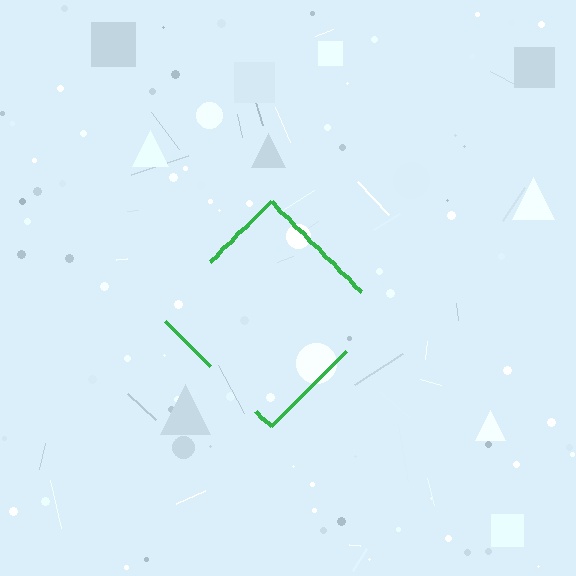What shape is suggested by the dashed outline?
The dashed outline suggests a diamond.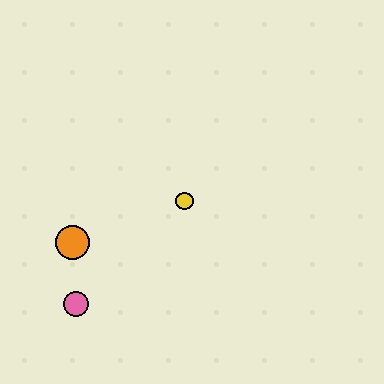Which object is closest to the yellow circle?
The orange circle is closest to the yellow circle.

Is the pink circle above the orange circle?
No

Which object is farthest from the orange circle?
The yellow circle is farthest from the orange circle.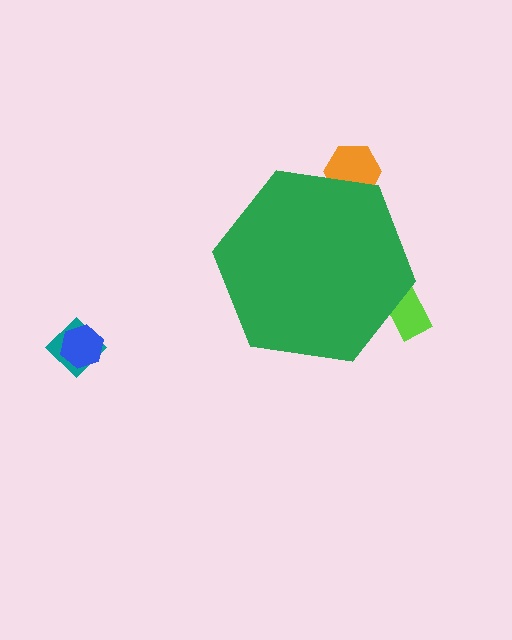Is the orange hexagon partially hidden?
Yes, the orange hexagon is partially hidden behind the green hexagon.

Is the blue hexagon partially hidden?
No, the blue hexagon is fully visible.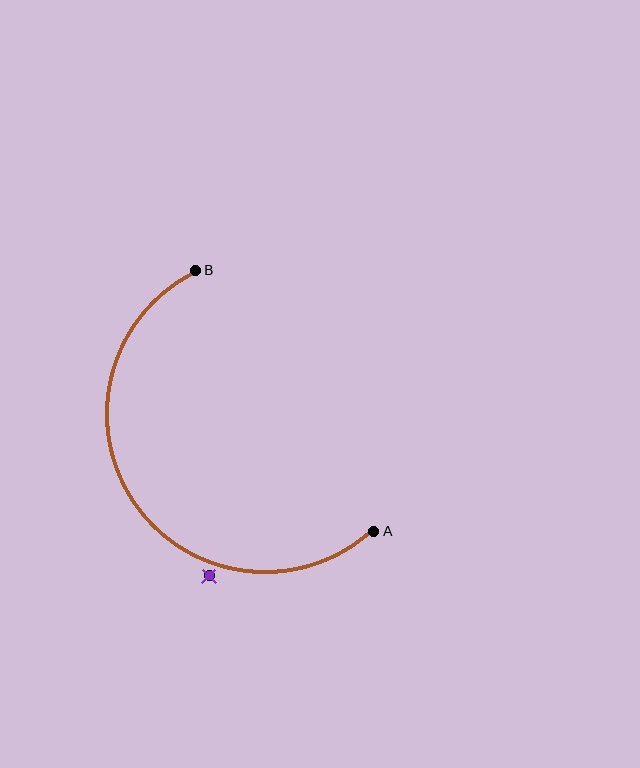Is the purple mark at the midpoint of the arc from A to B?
No — the purple mark does not lie on the arc at all. It sits slightly outside the curve.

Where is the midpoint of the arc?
The arc midpoint is the point on the curve farthest from the straight line joining A and B. It sits below and to the left of that line.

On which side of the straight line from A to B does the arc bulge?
The arc bulges below and to the left of the straight line connecting A and B.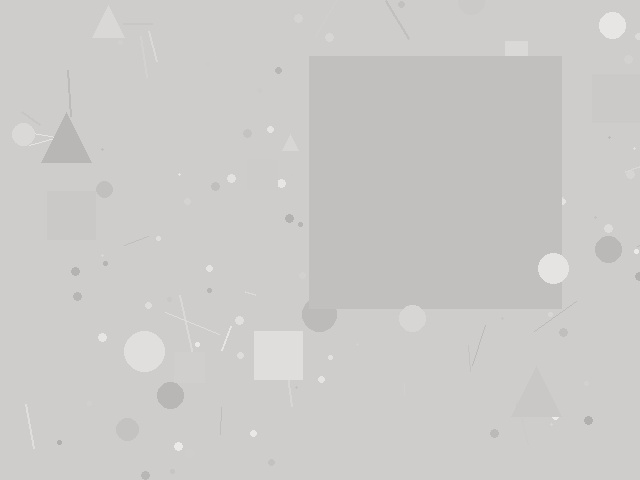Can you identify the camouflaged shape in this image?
The camouflaged shape is a square.